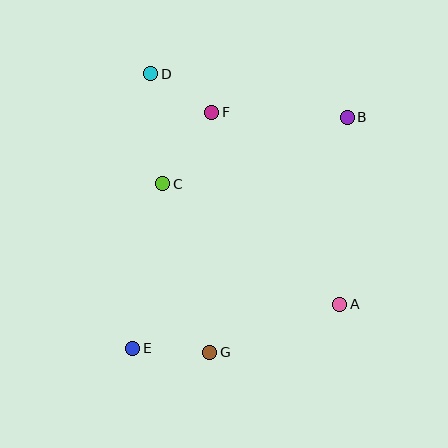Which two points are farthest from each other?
Points B and E are farthest from each other.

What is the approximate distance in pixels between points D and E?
The distance between D and E is approximately 275 pixels.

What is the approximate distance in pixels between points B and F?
The distance between B and F is approximately 136 pixels.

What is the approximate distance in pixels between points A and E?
The distance between A and E is approximately 212 pixels.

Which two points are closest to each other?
Points D and F are closest to each other.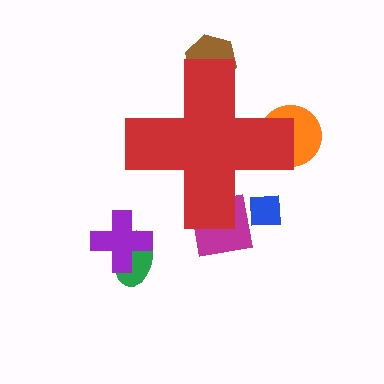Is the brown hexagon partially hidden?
Yes, the brown hexagon is partially hidden behind the red cross.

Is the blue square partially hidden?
Yes, the blue square is partially hidden behind the red cross.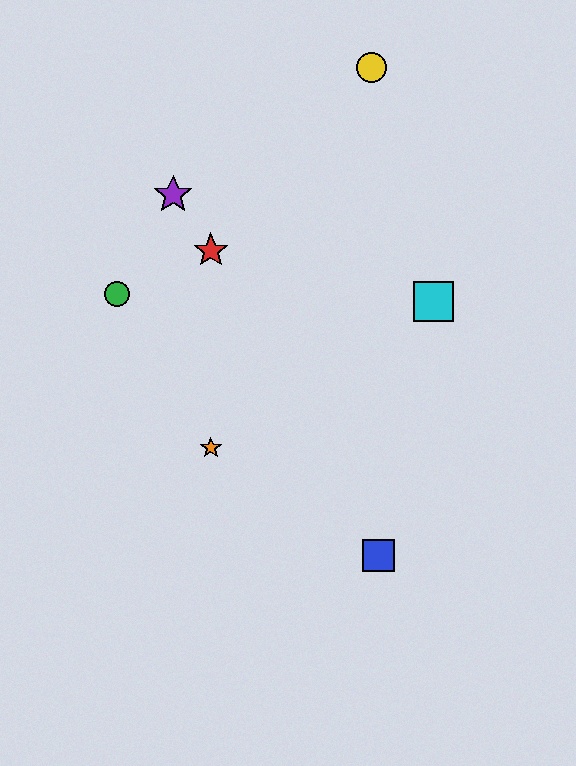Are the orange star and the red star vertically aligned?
Yes, both are at x≈211.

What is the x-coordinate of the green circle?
The green circle is at x≈117.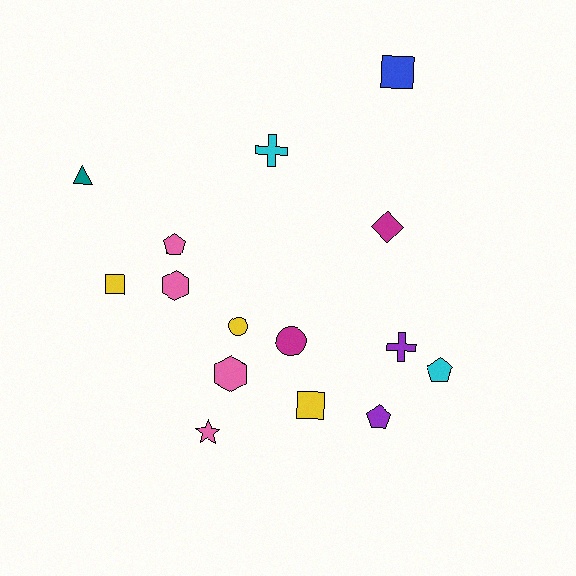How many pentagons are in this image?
There are 3 pentagons.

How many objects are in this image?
There are 15 objects.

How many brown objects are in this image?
There are no brown objects.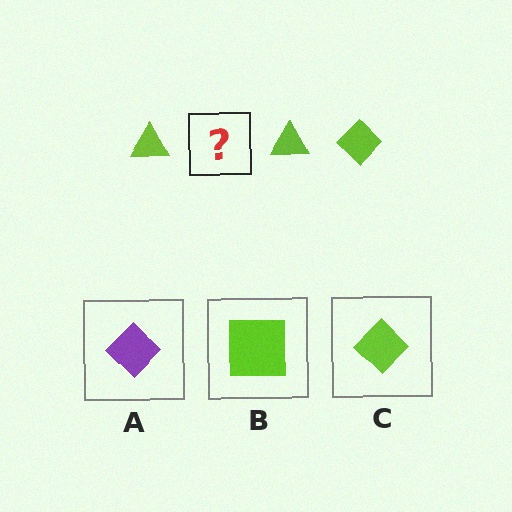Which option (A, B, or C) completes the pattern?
C.